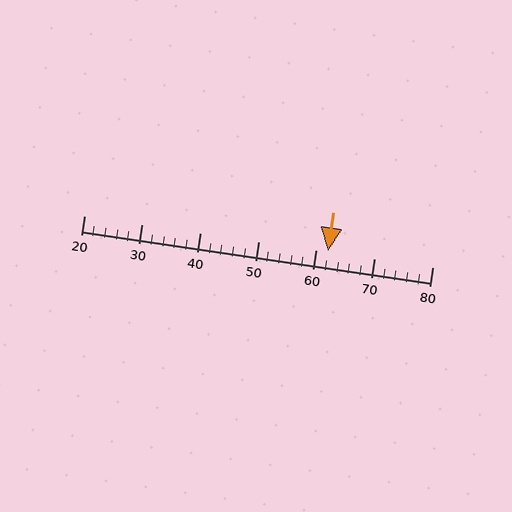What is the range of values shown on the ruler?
The ruler shows values from 20 to 80.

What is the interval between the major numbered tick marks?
The major tick marks are spaced 10 units apart.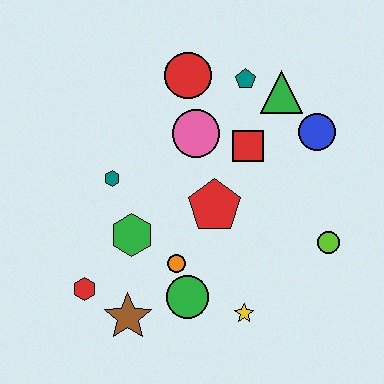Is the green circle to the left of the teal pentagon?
Yes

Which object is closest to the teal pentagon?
The green triangle is closest to the teal pentagon.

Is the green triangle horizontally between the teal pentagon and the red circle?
No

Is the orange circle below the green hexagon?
Yes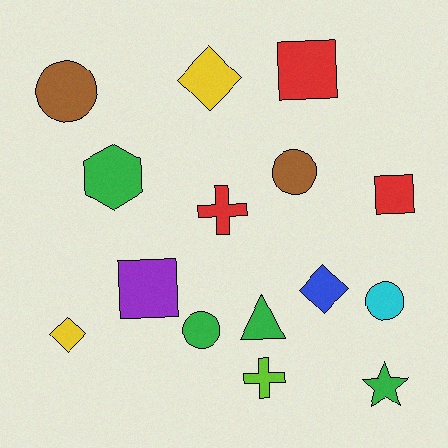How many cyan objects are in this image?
There is 1 cyan object.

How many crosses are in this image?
There are 2 crosses.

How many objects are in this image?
There are 15 objects.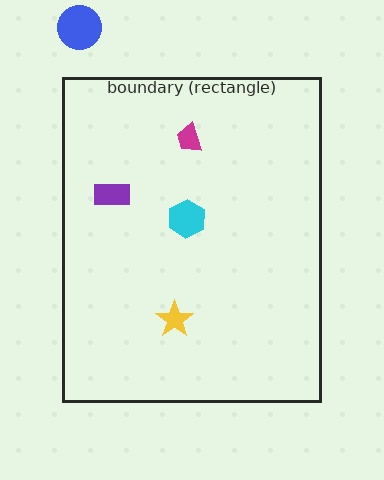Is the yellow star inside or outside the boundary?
Inside.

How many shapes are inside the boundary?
4 inside, 1 outside.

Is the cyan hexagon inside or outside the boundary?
Inside.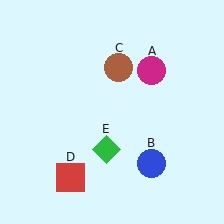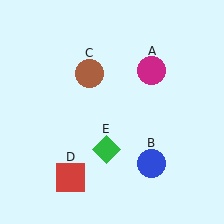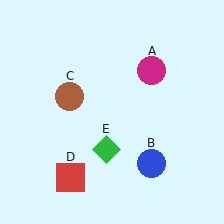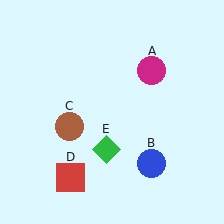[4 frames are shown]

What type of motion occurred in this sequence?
The brown circle (object C) rotated counterclockwise around the center of the scene.